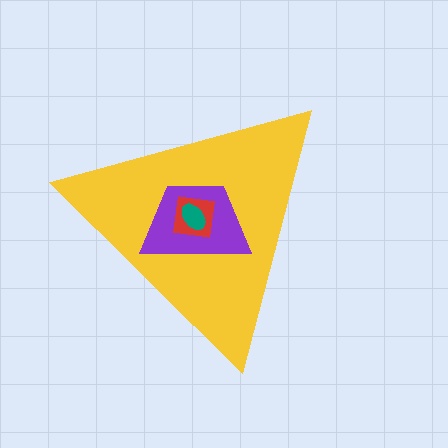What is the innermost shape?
The teal ellipse.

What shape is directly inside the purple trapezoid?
The red square.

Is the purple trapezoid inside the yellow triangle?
Yes.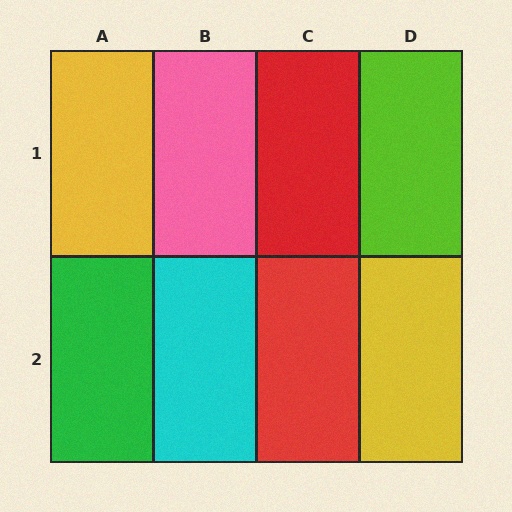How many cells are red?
2 cells are red.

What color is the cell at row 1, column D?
Lime.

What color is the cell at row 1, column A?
Yellow.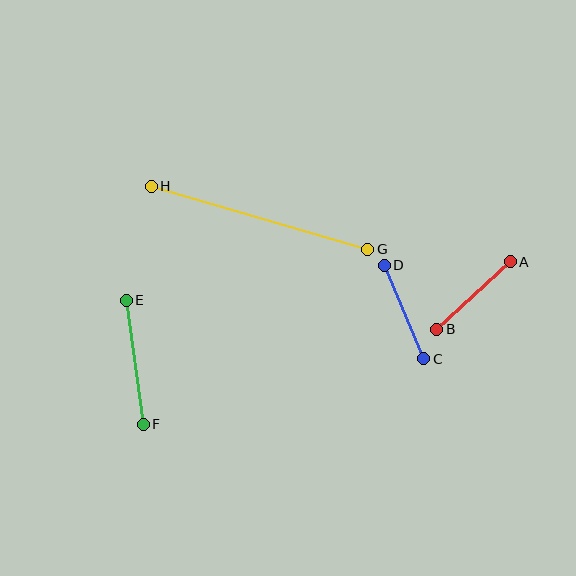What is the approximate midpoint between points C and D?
The midpoint is at approximately (404, 312) pixels.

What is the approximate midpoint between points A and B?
The midpoint is at approximately (473, 295) pixels.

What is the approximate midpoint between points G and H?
The midpoint is at approximately (259, 218) pixels.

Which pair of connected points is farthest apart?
Points G and H are farthest apart.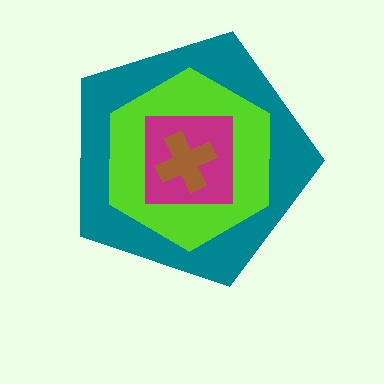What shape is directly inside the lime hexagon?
The magenta square.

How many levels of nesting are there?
4.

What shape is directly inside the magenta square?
The brown cross.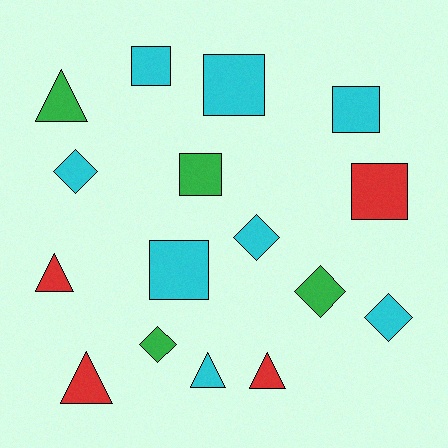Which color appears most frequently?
Cyan, with 8 objects.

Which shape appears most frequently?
Square, with 6 objects.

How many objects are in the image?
There are 16 objects.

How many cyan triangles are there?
There is 1 cyan triangle.